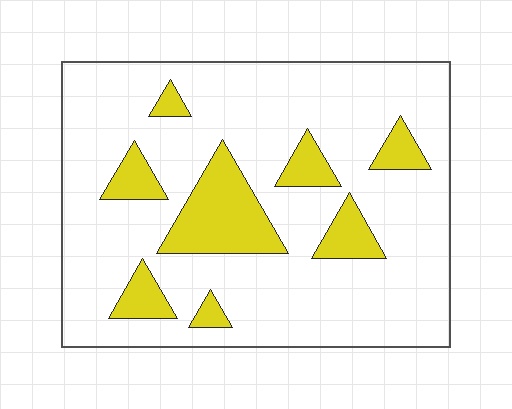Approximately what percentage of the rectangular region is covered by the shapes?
Approximately 20%.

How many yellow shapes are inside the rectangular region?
8.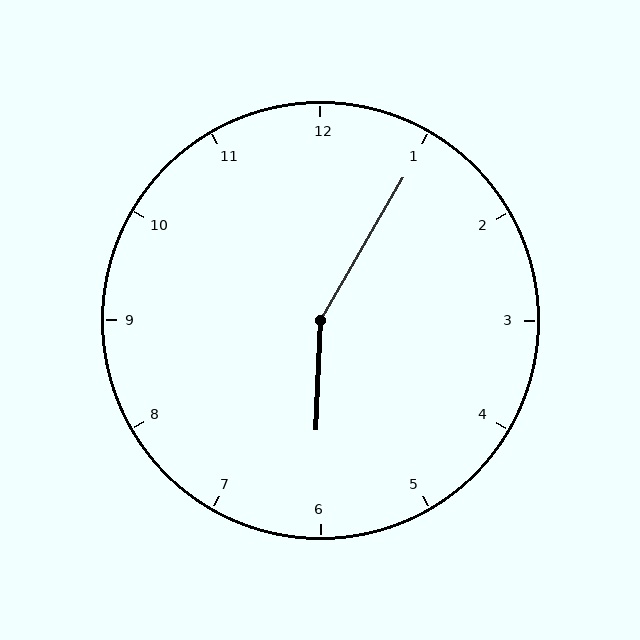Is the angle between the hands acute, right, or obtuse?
It is obtuse.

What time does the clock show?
6:05.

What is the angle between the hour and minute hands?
Approximately 152 degrees.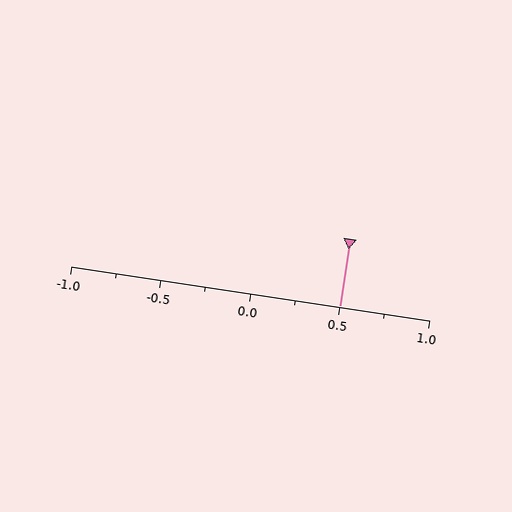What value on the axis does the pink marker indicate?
The marker indicates approximately 0.5.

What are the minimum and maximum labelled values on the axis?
The axis runs from -1.0 to 1.0.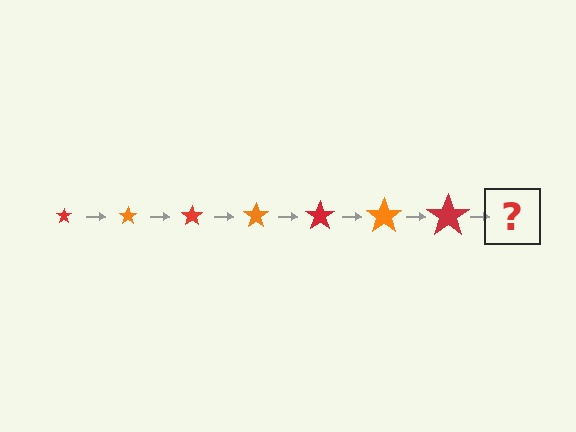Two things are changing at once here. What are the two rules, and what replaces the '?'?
The two rules are that the star grows larger each step and the color cycles through red and orange. The '?' should be an orange star, larger than the previous one.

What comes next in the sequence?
The next element should be an orange star, larger than the previous one.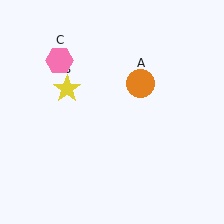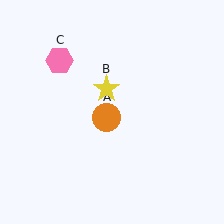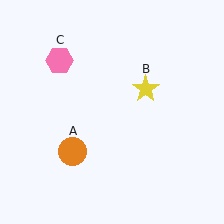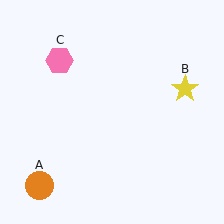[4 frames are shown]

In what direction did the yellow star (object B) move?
The yellow star (object B) moved right.